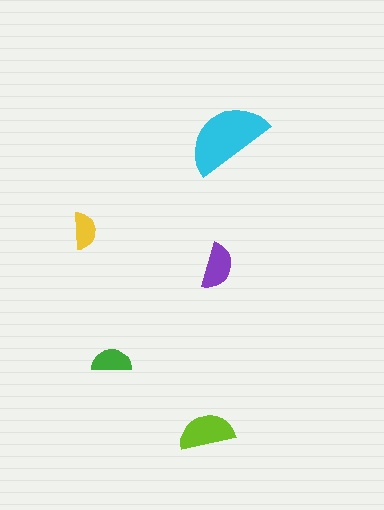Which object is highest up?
The cyan semicircle is topmost.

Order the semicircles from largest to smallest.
the cyan one, the lime one, the purple one, the green one, the yellow one.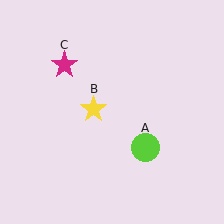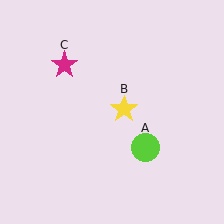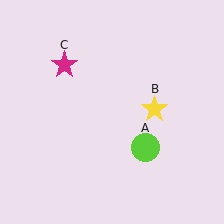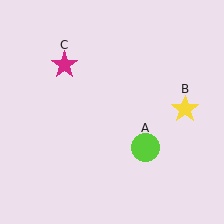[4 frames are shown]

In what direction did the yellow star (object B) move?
The yellow star (object B) moved right.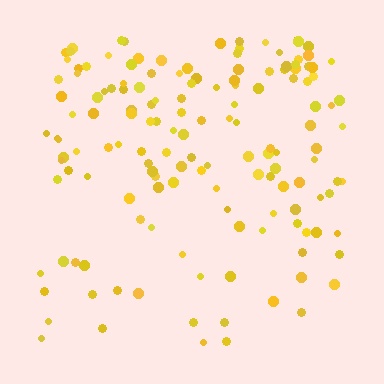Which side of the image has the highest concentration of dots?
The top.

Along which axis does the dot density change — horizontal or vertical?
Vertical.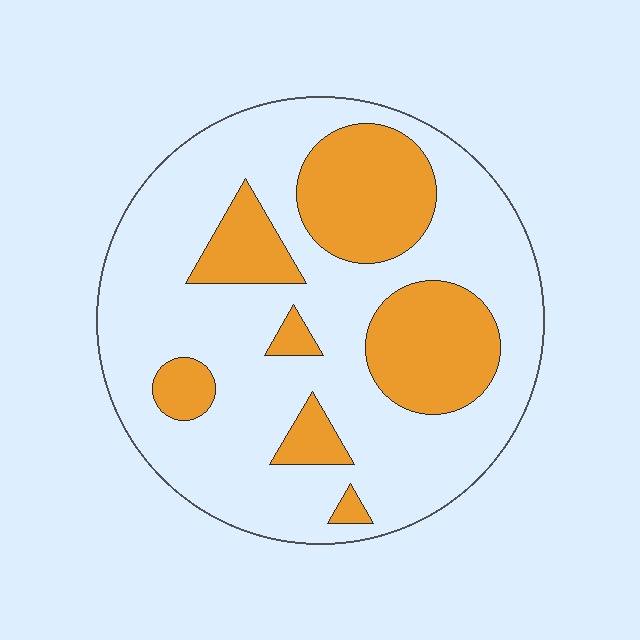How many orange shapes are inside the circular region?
7.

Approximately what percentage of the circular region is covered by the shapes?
Approximately 30%.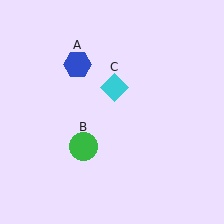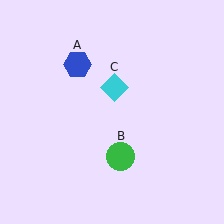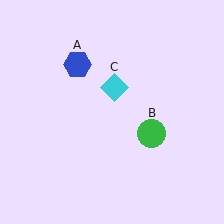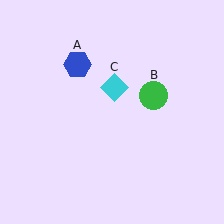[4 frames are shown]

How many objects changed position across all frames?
1 object changed position: green circle (object B).